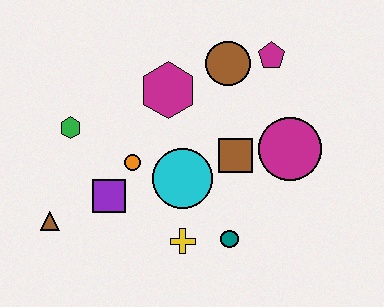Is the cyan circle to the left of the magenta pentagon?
Yes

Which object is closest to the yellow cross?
The teal circle is closest to the yellow cross.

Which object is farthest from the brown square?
The brown triangle is farthest from the brown square.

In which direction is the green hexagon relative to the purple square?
The green hexagon is above the purple square.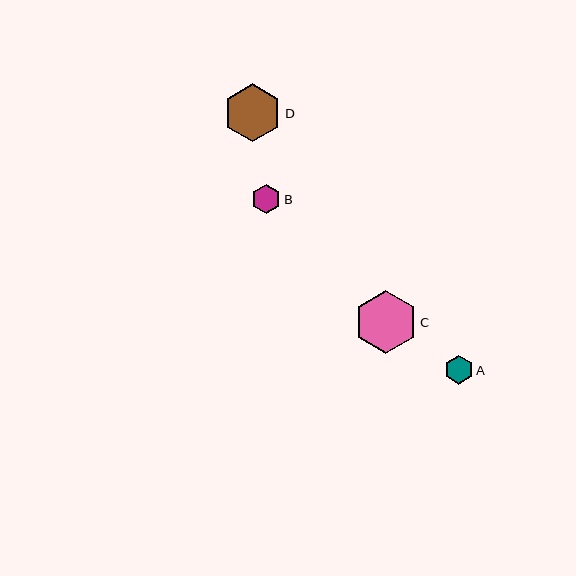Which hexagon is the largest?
Hexagon C is the largest with a size of approximately 63 pixels.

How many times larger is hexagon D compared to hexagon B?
Hexagon D is approximately 2.0 times the size of hexagon B.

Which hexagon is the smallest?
Hexagon A is the smallest with a size of approximately 29 pixels.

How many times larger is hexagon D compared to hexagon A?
Hexagon D is approximately 2.0 times the size of hexagon A.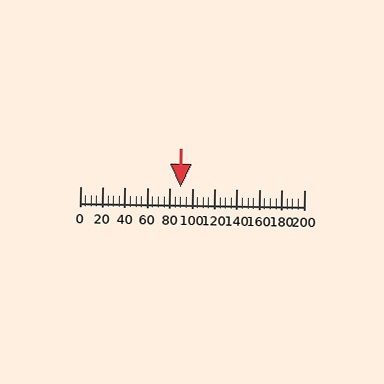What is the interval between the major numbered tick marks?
The major tick marks are spaced 20 units apart.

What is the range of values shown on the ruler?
The ruler shows values from 0 to 200.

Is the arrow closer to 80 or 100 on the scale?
The arrow is closer to 100.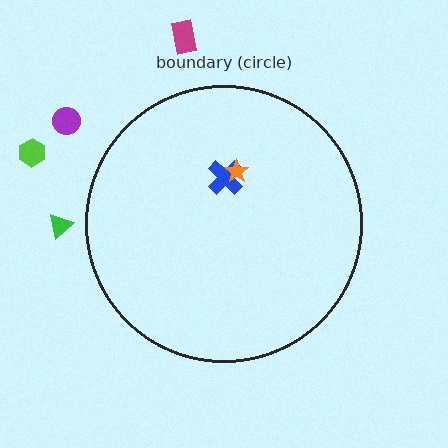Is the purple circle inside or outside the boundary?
Outside.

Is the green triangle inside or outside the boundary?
Outside.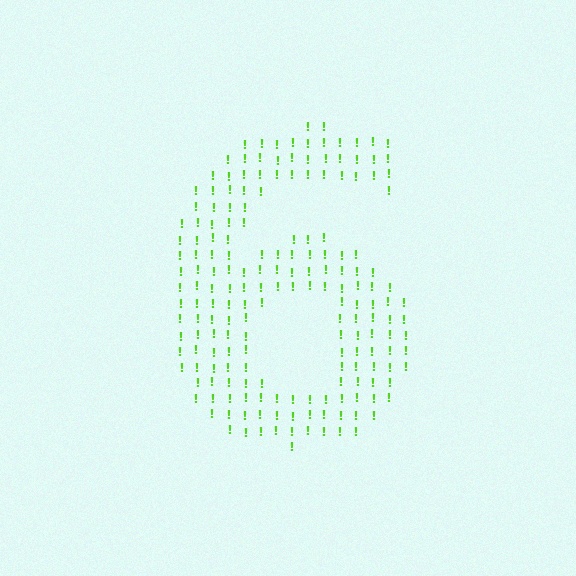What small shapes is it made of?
It is made of small exclamation marks.